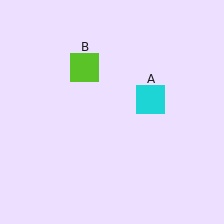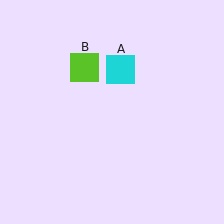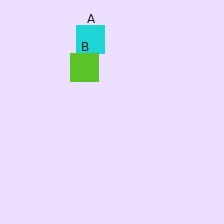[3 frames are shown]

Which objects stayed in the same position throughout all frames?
Lime square (object B) remained stationary.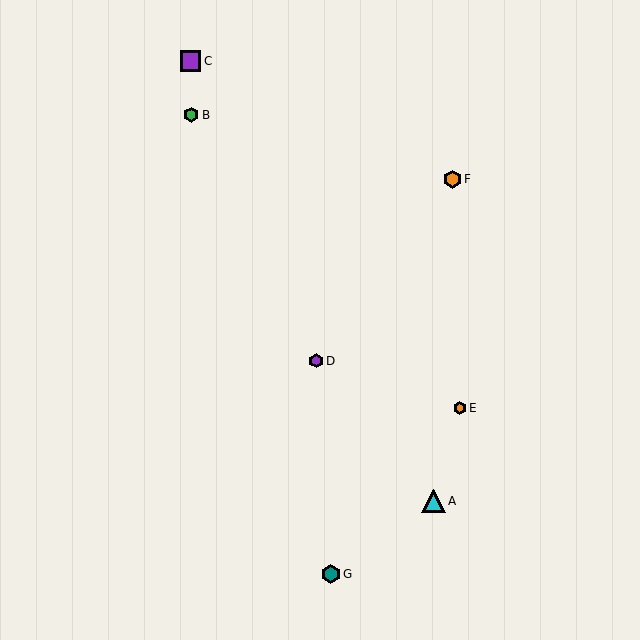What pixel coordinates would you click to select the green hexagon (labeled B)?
Click at (191, 115) to select the green hexagon B.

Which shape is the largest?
The cyan triangle (labeled A) is the largest.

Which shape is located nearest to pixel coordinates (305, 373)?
The purple hexagon (labeled D) at (316, 361) is nearest to that location.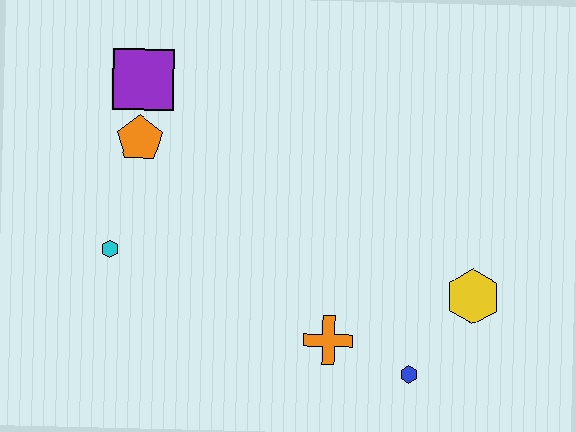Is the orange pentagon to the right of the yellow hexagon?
No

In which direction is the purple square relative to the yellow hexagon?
The purple square is to the left of the yellow hexagon.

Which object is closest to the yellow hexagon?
The blue hexagon is closest to the yellow hexagon.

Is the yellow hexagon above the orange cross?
Yes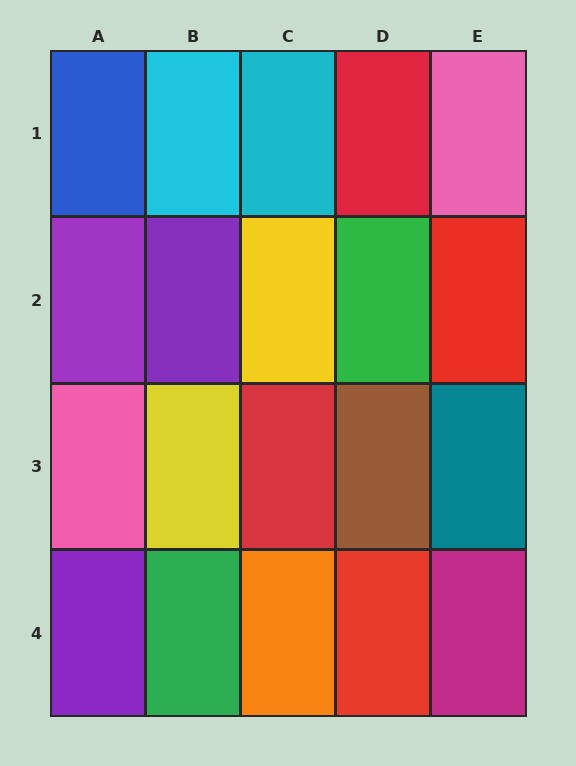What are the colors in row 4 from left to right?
Purple, green, orange, red, magenta.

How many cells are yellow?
2 cells are yellow.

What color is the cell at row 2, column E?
Red.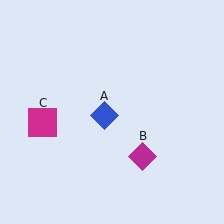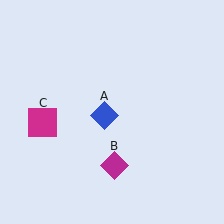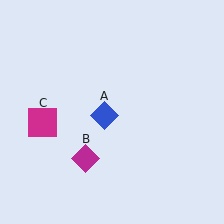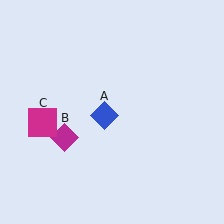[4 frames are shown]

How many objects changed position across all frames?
1 object changed position: magenta diamond (object B).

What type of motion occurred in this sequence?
The magenta diamond (object B) rotated clockwise around the center of the scene.